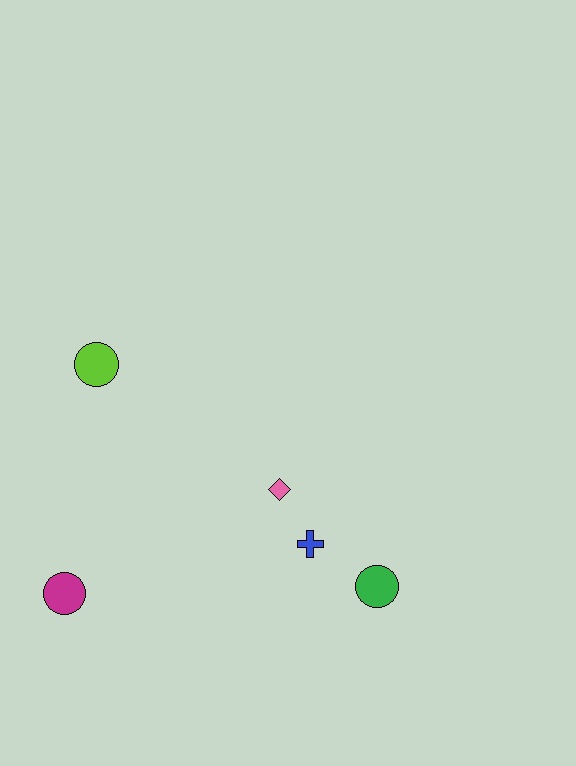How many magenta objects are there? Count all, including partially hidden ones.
There is 1 magenta object.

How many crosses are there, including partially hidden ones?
There is 1 cross.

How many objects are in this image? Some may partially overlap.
There are 5 objects.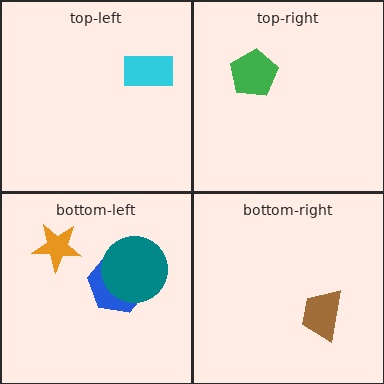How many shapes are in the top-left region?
1.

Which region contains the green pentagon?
The top-right region.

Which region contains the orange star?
The bottom-left region.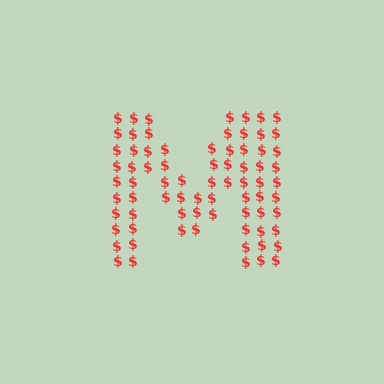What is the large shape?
The large shape is the letter M.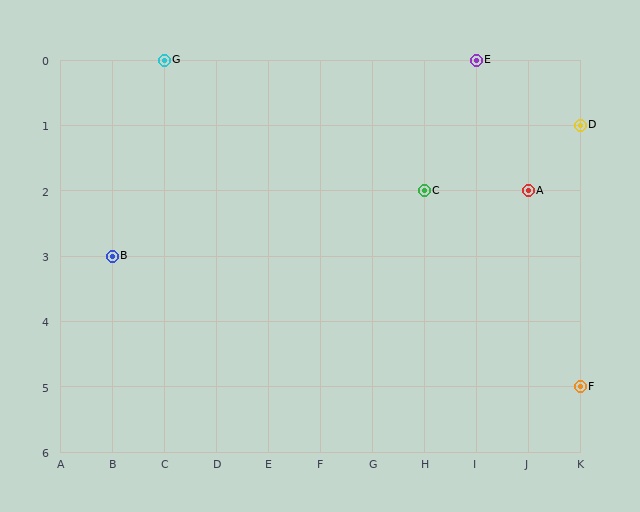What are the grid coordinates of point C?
Point C is at grid coordinates (H, 2).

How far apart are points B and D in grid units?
Points B and D are 9 columns and 2 rows apart (about 9.2 grid units diagonally).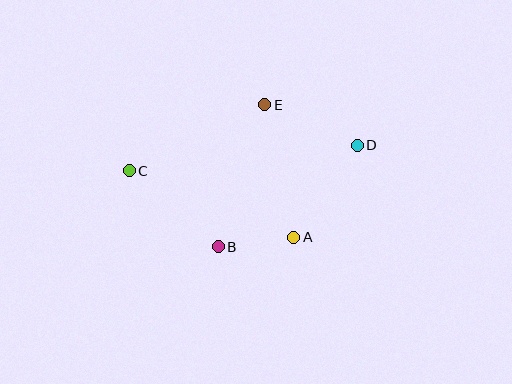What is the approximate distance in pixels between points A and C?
The distance between A and C is approximately 178 pixels.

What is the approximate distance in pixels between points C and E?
The distance between C and E is approximately 151 pixels.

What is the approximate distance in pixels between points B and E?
The distance between B and E is approximately 150 pixels.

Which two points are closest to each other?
Points A and B are closest to each other.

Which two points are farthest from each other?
Points C and D are farthest from each other.